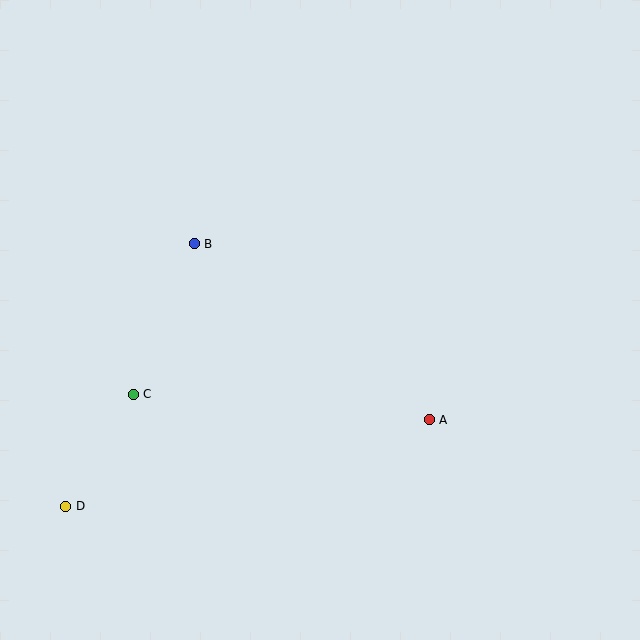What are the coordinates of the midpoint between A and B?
The midpoint between A and B is at (312, 332).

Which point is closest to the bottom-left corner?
Point D is closest to the bottom-left corner.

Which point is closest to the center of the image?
Point B at (194, 244) is closest to the center.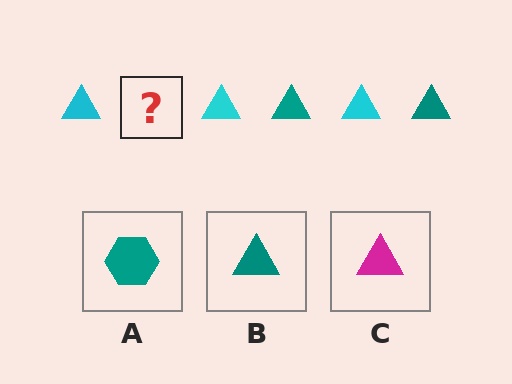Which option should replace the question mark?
Option B.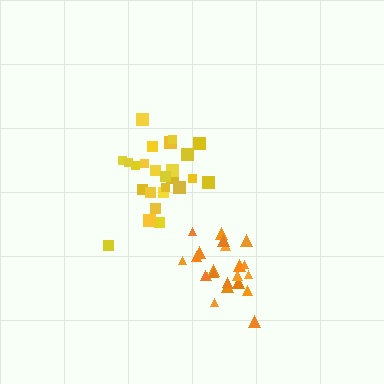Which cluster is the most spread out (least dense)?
Yellow.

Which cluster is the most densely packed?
Orange.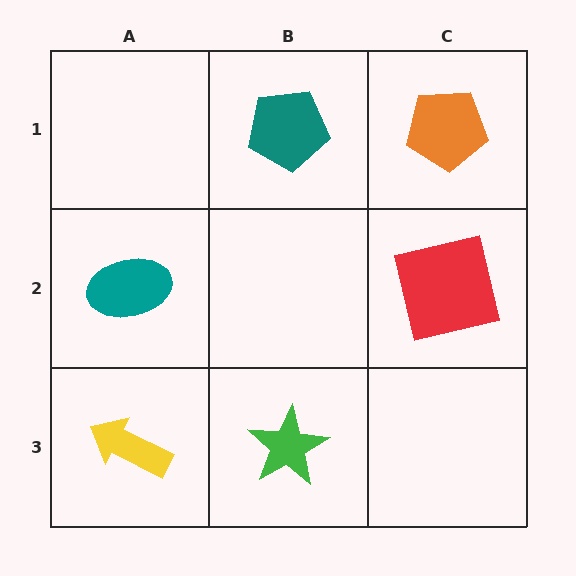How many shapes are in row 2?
2 shapes.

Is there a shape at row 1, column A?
No, that cell is empty.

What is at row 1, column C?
An orange pentagon.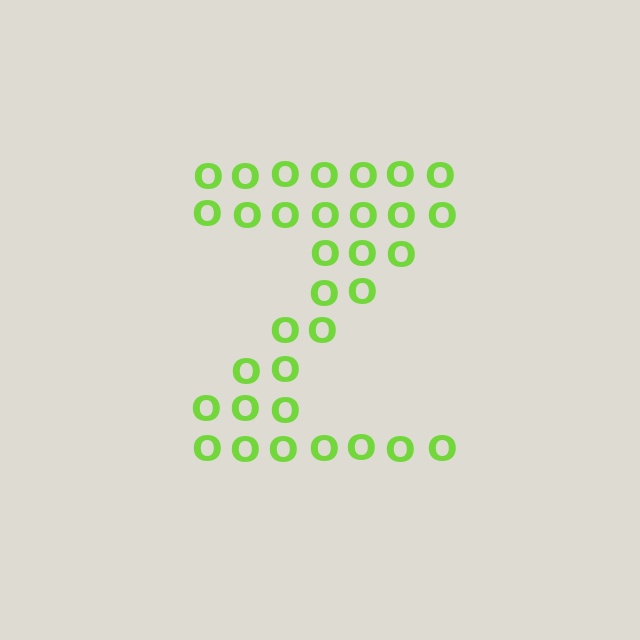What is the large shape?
The large shape is the letter Z.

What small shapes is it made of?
It is made of small letter O's.